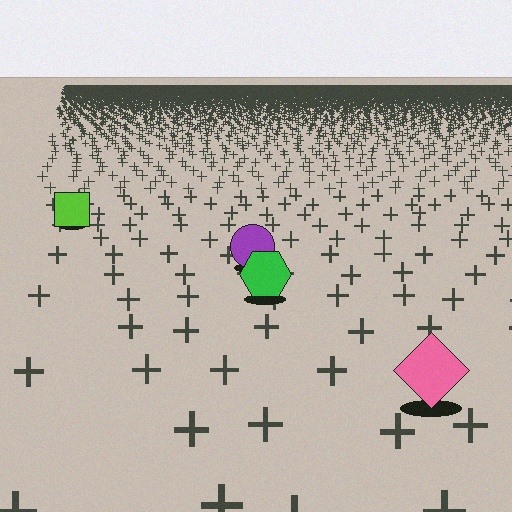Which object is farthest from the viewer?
The lime square is farthest from the viewer. It appears smaller and the ground texture around it is denser.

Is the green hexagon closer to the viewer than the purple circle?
Yes. The green hexagon is closer — you can tell from the texture gradient: the ground texture is coarser near it.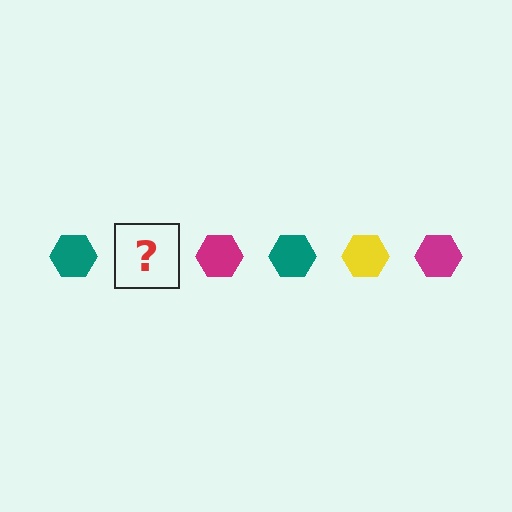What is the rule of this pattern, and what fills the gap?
The rule is that the pattern cycles through teal, yellow, magenta hexagons. The gap should be filled with a yellow hexagon.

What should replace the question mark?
The question mark should be replaced with a yellow hexagon.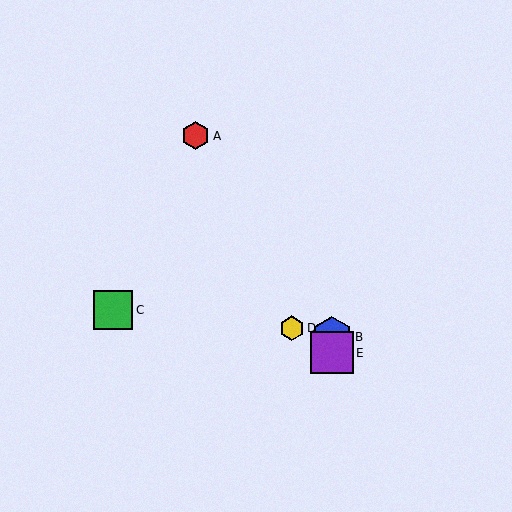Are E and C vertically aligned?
No, E is at x≈332 and C is at x≈113.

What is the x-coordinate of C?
Object C is at x≈113.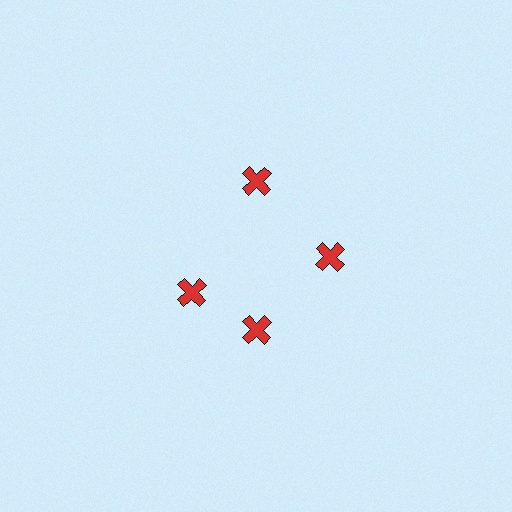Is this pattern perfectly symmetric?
No. The 4 red crosses are arranged in a ring, but one element near the 9 o'clock position is rotated out of alignment along the ring, breaking the 4-fold rotational symmetry.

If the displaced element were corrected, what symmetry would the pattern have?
It would have 4-fold rotational symmetry — the pattern would map onto itself every 90 degrees.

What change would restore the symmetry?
The symmetry would be restored by rotating it back into even spacing with its neighbors so that all 4 crosses sit at equal angles and equal distance from the center.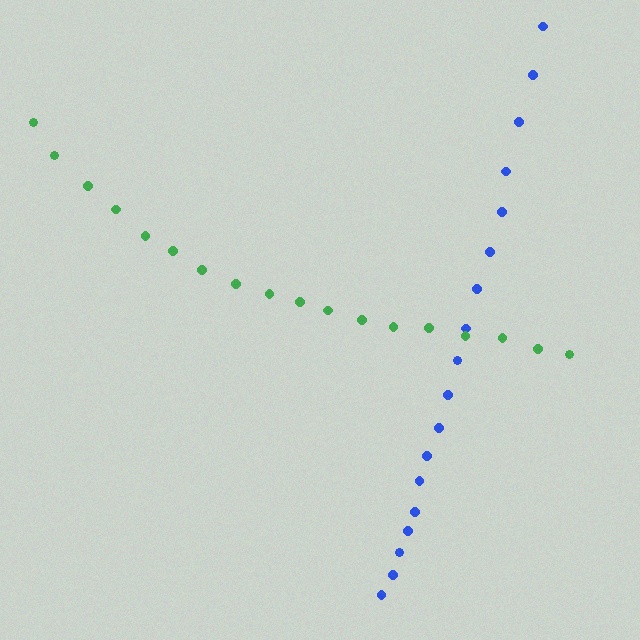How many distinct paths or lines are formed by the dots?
There are 2 distinct paths.